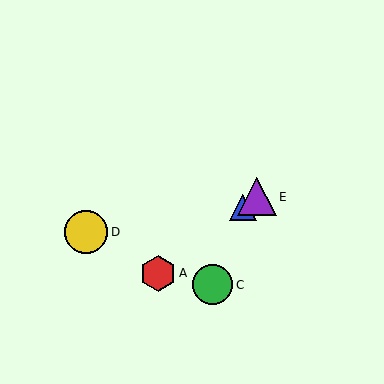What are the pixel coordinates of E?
Object E is at (257, 197).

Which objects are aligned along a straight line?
Objects A, B, E are aligned along a straight line.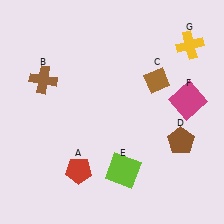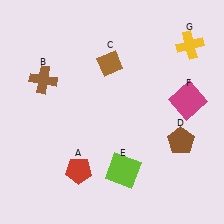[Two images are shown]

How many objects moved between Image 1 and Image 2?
1 object moved between the two images.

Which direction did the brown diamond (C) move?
The brown diamond (C) moved left.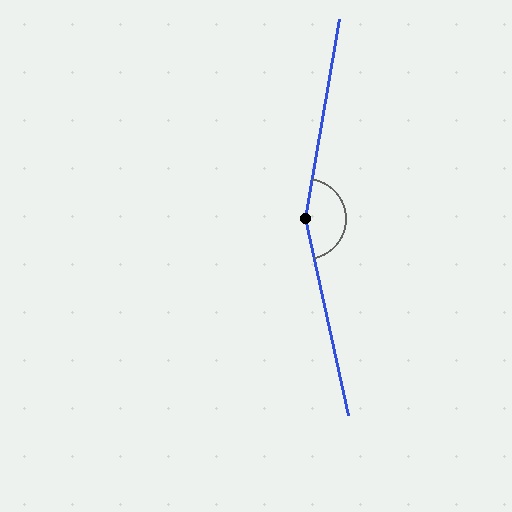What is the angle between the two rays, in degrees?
Approximately 158 degrees.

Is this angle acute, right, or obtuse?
It is obtuse.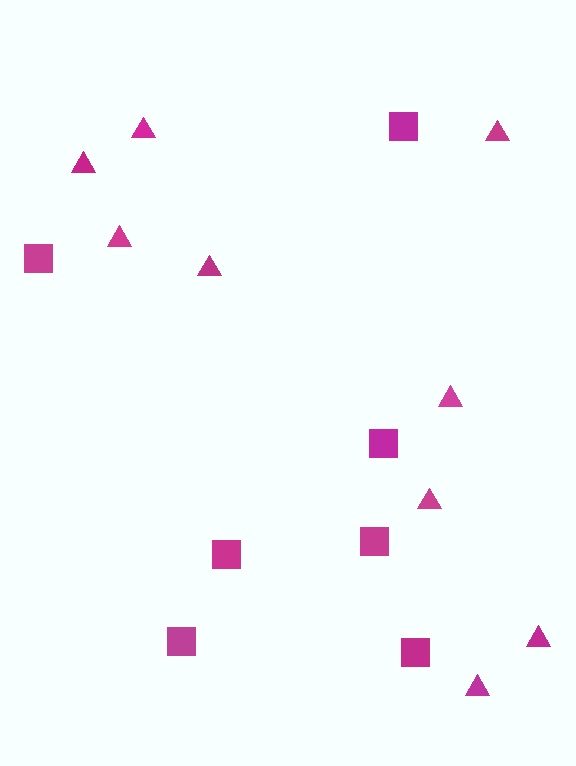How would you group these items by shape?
There are 2 groups: one group of squares (7) and one group of triangles (9).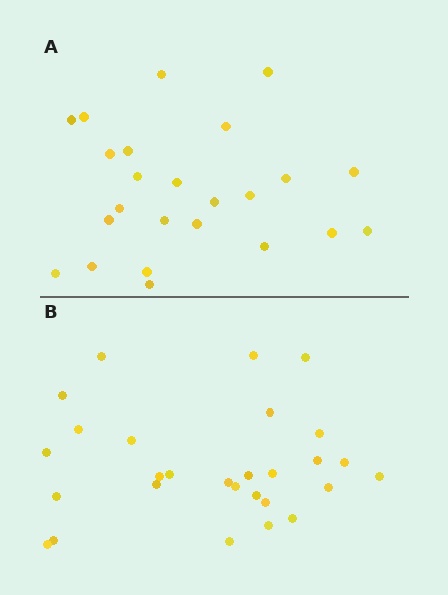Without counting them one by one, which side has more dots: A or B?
Region B (the bottom region) has more dots.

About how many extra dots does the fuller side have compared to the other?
Region B has about 4 more dots than region A.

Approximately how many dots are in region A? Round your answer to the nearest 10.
About 20 dots. (The exact count is 24, which rounds to 20.)